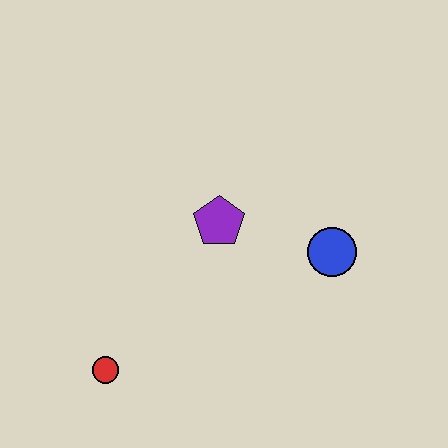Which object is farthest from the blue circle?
The red circle is farthest from the blue circle.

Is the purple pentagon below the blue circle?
No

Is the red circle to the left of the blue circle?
Yes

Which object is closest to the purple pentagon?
The blue circle is closest to the purple pentagon.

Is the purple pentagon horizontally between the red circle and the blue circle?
Yes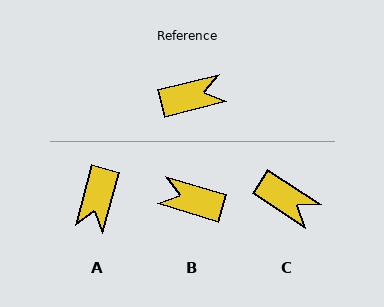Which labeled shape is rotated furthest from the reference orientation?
B, about 149 degrees away.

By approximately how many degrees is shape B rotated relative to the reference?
Approximately 149 degrees counter-clockwise.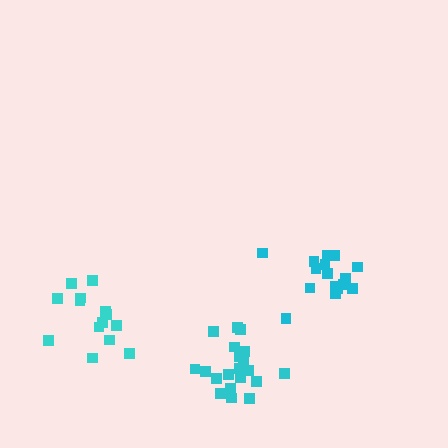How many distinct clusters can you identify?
There are 3 distinct clusters.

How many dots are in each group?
Group 1: 14 dots, Group 2: 16 dots, Group 3: 20 dots (50 total).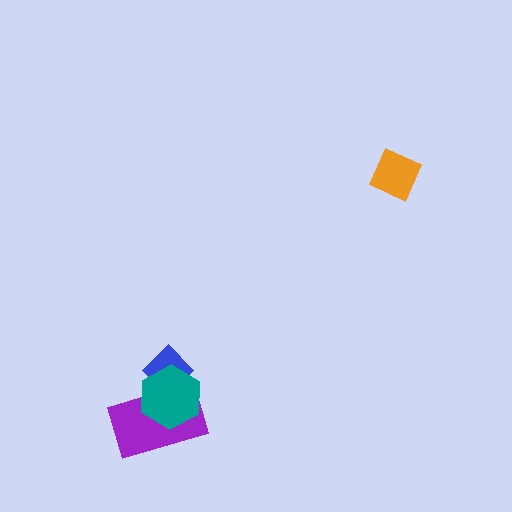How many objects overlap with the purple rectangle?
2 objects overlap with the purple rectangle.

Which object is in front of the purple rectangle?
The teal hexagon is in front of the purple rectangle.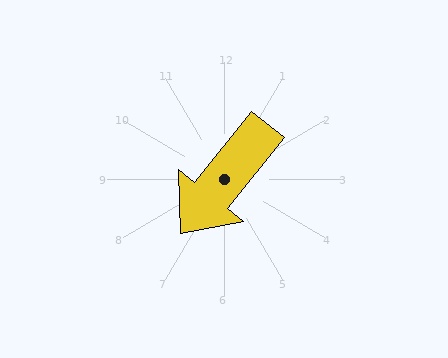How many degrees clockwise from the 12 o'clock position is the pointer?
Approximately 219 degrees.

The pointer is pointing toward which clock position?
Roughly 7 o'clock.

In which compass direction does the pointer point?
Southwest.